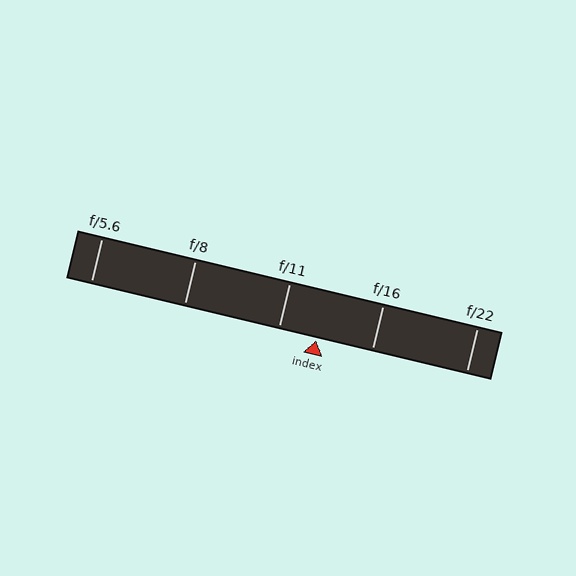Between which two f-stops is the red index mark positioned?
The index mark is between f/11 and f/16.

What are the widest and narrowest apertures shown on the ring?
The widest aperture shown is f/5.6 and the narrowest is f/22.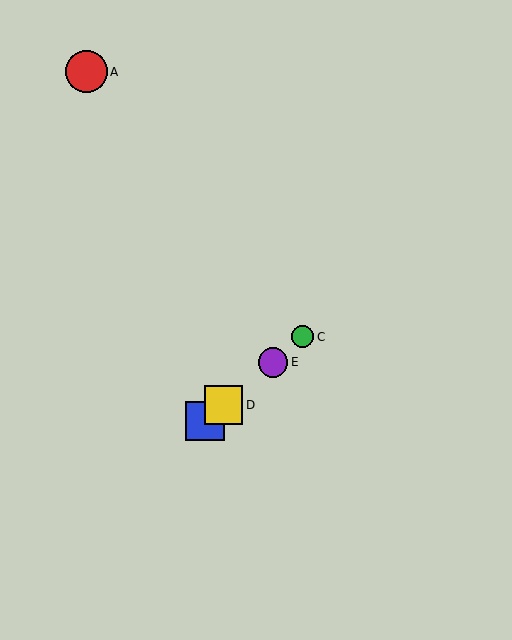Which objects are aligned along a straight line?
Objects B, C, D, E are aligned along a straight line.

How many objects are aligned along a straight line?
4 objects (B, C, D, E) are aligned along a straight line.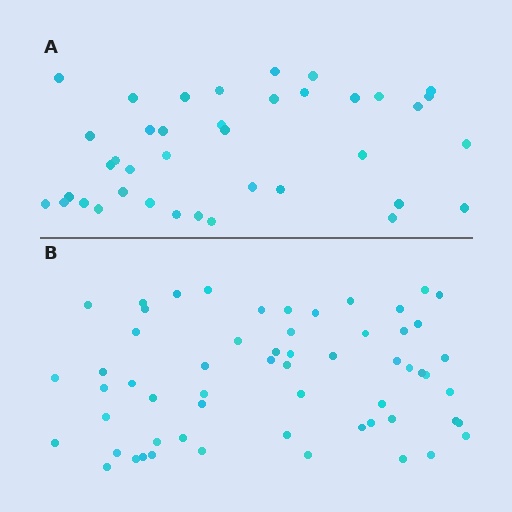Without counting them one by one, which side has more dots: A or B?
Region B (the bottom region) has more dots.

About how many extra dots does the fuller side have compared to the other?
Region B has approximately 20 more dots than region A.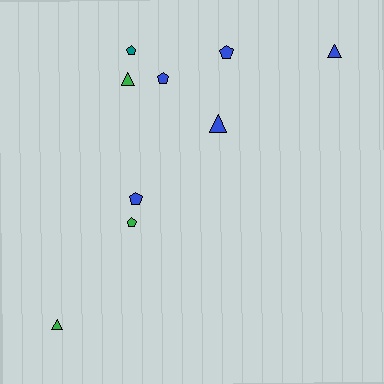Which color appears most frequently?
Blue, with 5 objects.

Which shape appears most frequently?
Pentagon, with 5 objects.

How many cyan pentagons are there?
There are no cyan pentagons.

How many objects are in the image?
There are 9 objects.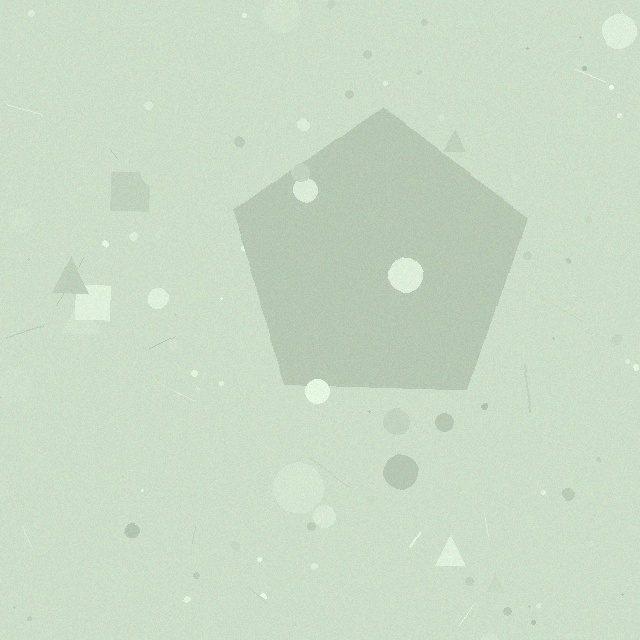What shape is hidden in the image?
A pentagon is hidden in the image.